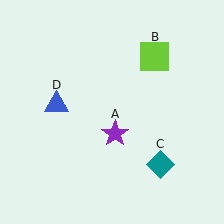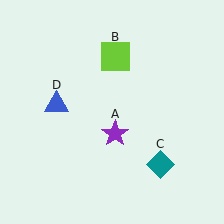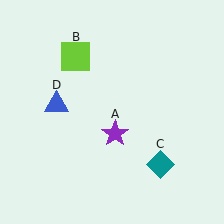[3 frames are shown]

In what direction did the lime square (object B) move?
The lime square (object B) moved left.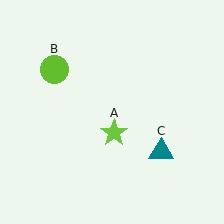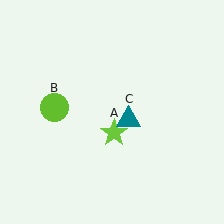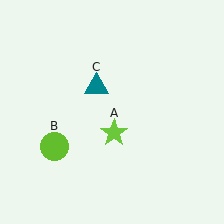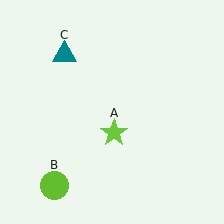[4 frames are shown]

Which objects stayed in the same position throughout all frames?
Lime star (object A) remained stationary.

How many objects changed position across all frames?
2 objects changed position: lime circle (object B), teal triangle (object C).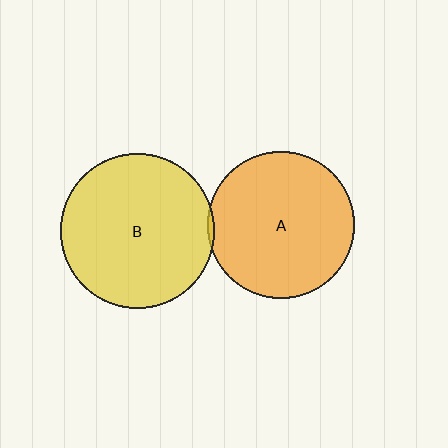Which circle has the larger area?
Circle B (yellow).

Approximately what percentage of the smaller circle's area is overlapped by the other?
Approximately 5%.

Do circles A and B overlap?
Yes.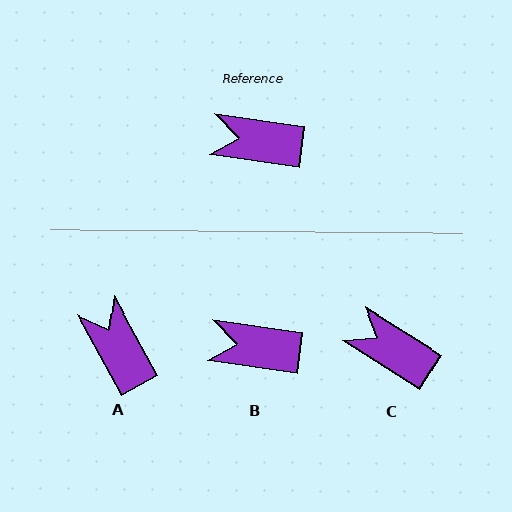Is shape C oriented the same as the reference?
No, it is off by about 24 degrees.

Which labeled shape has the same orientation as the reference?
B.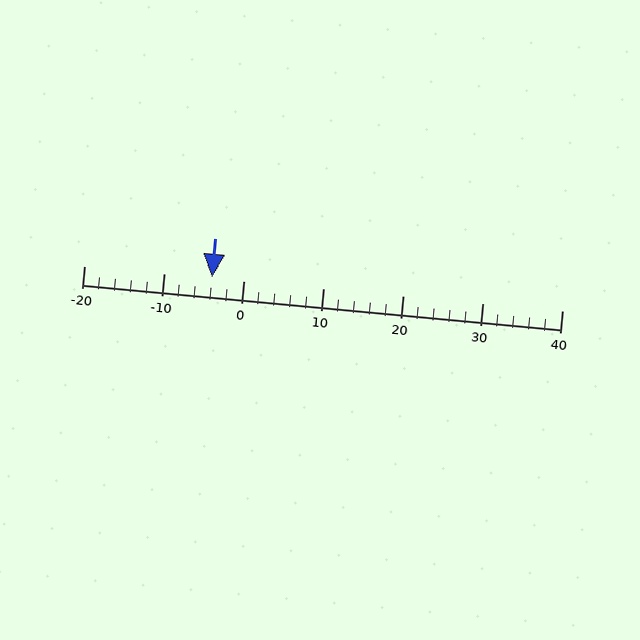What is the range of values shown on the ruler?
The ruler shows values from -20 to 40.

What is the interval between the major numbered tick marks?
The major tick marks are spaced 10 units apart.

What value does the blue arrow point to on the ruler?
The blue arrow points to approximately -4.